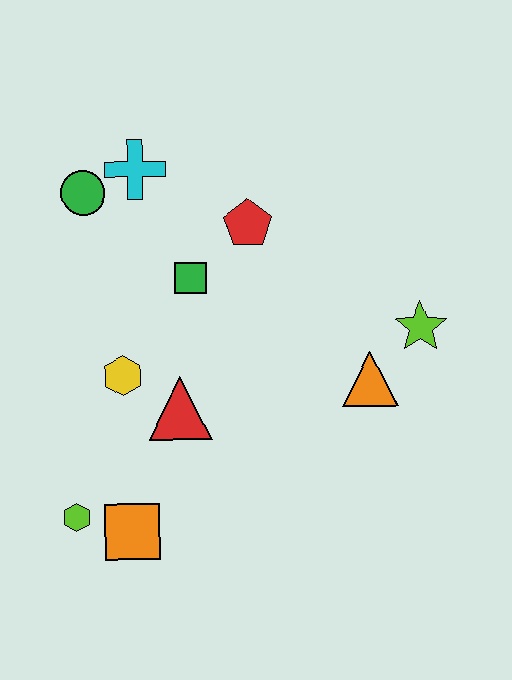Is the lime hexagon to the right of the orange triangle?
No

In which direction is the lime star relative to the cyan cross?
The lime star is to the right of the cyan cross.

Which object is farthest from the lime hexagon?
The lime star is farthest from the lime hexagon.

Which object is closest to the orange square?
The lime hexagon is closest to the orange square.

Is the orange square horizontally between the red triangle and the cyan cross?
No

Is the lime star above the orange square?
Yes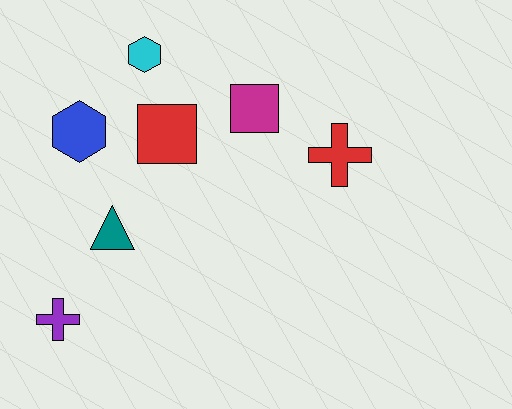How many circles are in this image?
There are no circles.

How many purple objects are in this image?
There is 1 purple object.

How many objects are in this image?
There are 7 objects.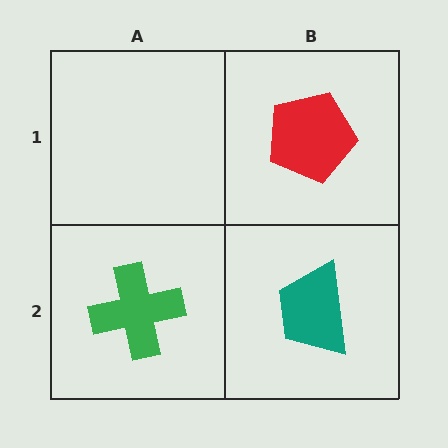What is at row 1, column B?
A red pentagon.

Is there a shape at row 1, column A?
No, that cell is empty.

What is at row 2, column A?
A green cross.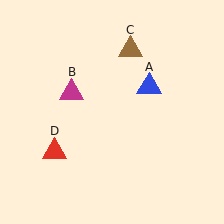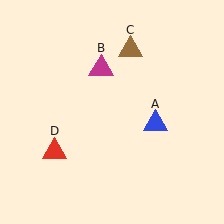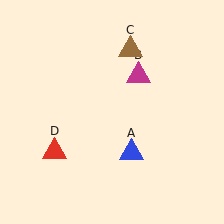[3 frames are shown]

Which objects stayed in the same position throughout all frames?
Brown triangle (object C) and red triangle (object D) remained stationary.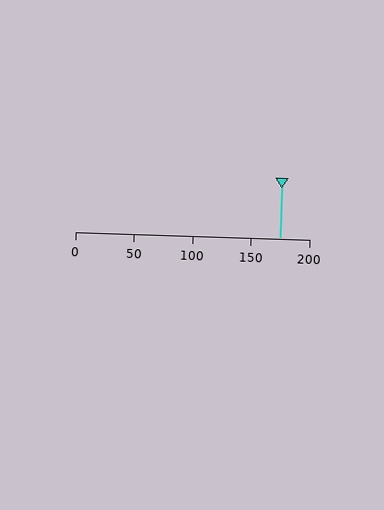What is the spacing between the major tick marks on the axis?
The major ticks are spaced 50 apart.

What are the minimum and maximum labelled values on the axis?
The axis runs from 0 to 200.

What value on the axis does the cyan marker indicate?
The marker indicates approximately 175.